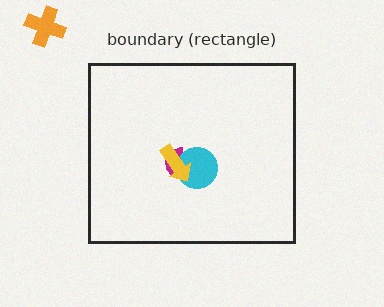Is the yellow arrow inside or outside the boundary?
Inside.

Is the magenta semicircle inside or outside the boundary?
Inside.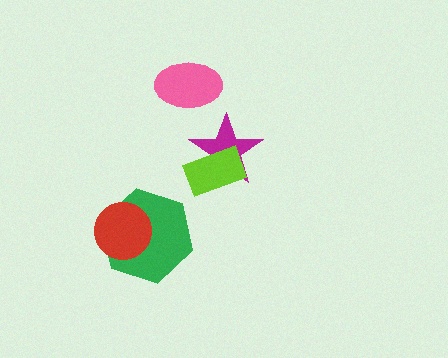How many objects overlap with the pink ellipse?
0 objects overlap with the pink ellipse.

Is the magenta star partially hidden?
Yes, it is partially covered by another shape.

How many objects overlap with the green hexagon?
1 object overlaps with the green hexagon.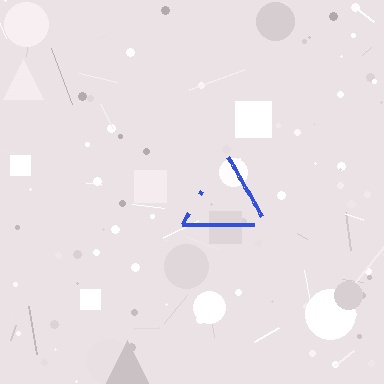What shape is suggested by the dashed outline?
The dashed outline suggests a triangle.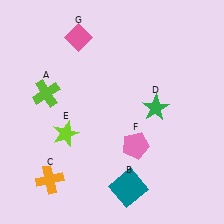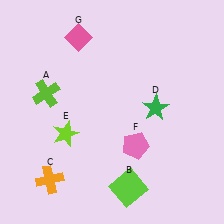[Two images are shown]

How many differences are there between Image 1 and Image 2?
There is 1 difference between the two images.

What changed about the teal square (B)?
In Image 1, B is teal. In Image 2, it changed to lime.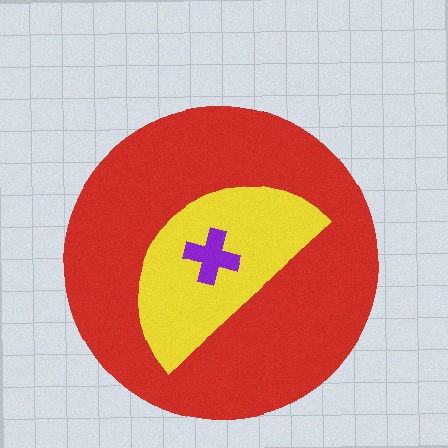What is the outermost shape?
The red circle.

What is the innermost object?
The purple cross.